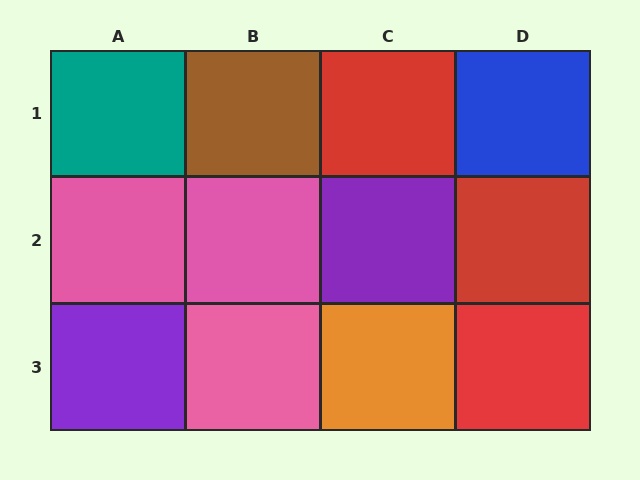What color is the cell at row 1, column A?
Teal.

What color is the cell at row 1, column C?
Red.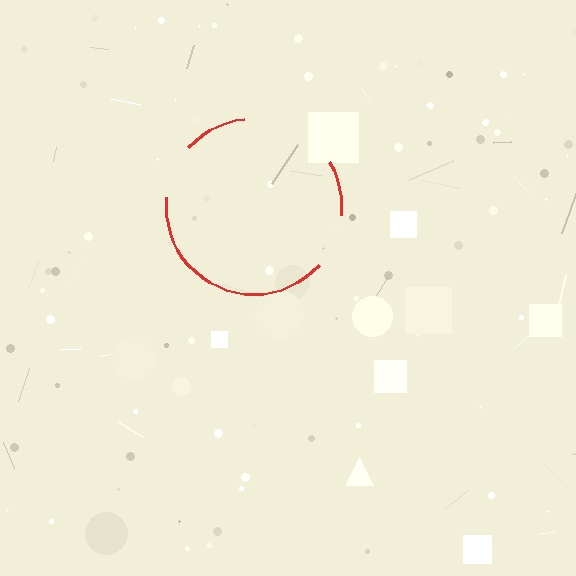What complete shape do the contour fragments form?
The contour fragments form a circle.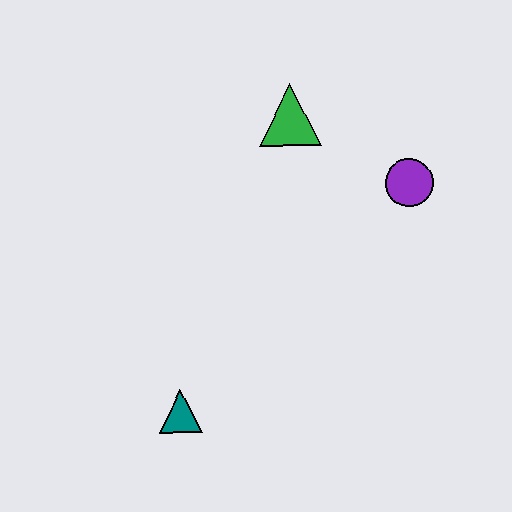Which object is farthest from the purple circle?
The teal triangle is farthest from the purple circle.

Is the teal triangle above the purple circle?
No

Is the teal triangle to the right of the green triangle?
No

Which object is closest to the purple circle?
The green triangle is closest to the purple circle.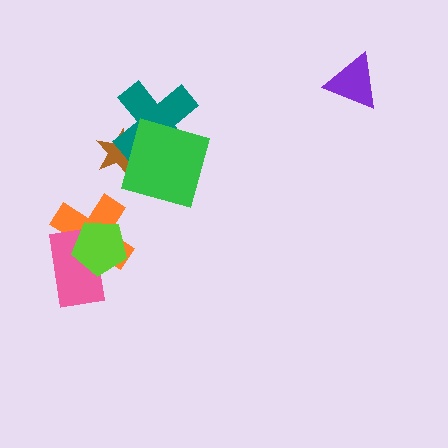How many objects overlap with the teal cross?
2 objects overlap with the teal cross.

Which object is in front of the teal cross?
The green square is in front of the teal cross.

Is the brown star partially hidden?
Yes, it is partially covered by another shape.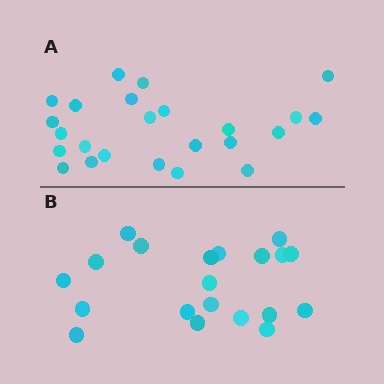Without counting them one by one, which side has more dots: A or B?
Region A (the top region) has more dots.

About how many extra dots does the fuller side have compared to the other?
Region A has about 4 more dots than region B.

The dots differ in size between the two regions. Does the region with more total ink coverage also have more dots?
No. Region B has more total ink coverage because its dots are larger, but region A actually contains more individual dots. Total area can be misleading — the number of items is what matters here.